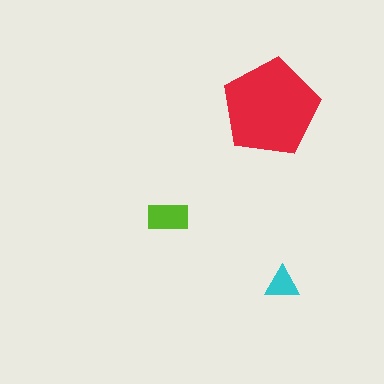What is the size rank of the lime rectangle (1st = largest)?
2nd.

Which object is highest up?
The red pentagon is topmost.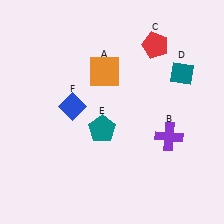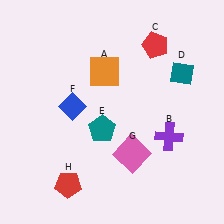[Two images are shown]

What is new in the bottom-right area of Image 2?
A pink square (G) was added in the bottom-right area of Image 2.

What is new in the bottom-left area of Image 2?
A red pentagon (H) was added in the bottom-left area of Image 2.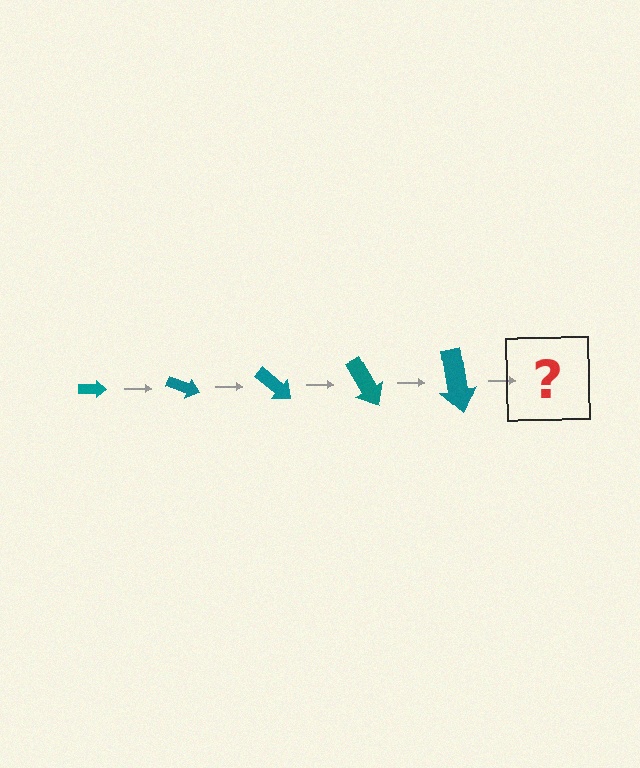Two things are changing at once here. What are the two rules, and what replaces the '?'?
The two rules are that the arrow grows larger each step and it rotates 20 degrees each step. The '?' should be an arrow, larger than the previous one and rotated 100 degrees from the start.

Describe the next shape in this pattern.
It should be an arrow, larger than the previous one and rotated 100 degrees from the start.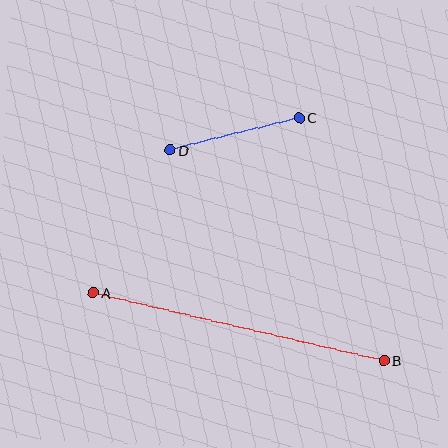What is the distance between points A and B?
The distance is approximately 298 pixels.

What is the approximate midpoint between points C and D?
The midpoint is at approximately (235, 134) pixels.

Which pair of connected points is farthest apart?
Points A and B are farthest apart.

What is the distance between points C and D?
The distance is approximately 133 pixels.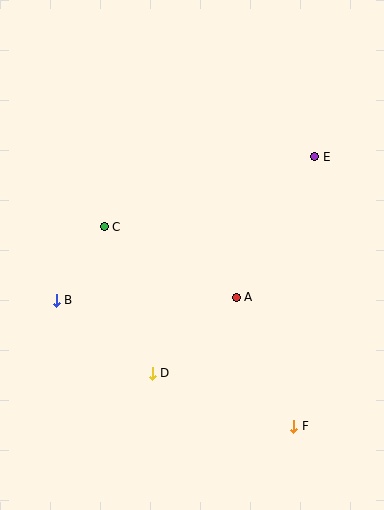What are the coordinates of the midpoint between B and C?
The midpoint between B and C is at (80, 264).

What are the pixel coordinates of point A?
Point A is at (236, 297).